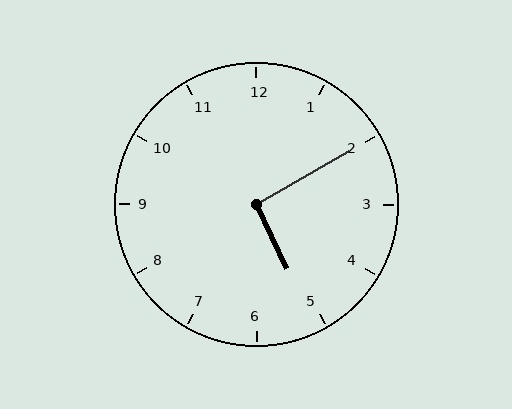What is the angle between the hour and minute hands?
Approximately 95 degrees.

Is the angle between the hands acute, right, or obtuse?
It is right.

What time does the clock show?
5:10.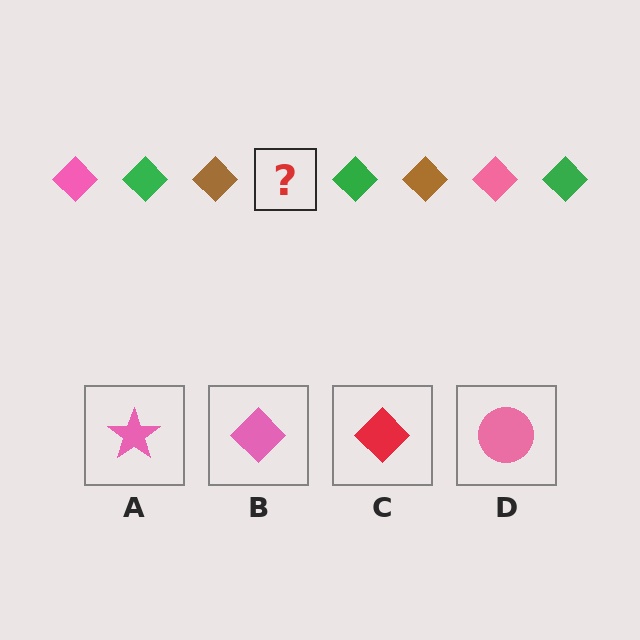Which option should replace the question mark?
Option B.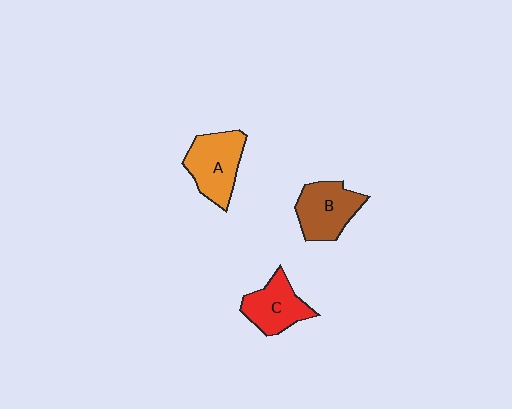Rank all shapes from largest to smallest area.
From largest to smallest: A (orange), B (brown), C (red).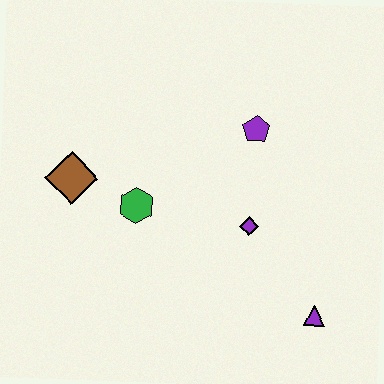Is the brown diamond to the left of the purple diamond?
Yes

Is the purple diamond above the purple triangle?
Yes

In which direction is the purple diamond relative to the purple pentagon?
The purple diamond is below the purple pentagon.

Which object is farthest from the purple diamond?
The brown diamond is farthest from the purple diamond.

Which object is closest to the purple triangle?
The purple diamond is closest to the purple triangle.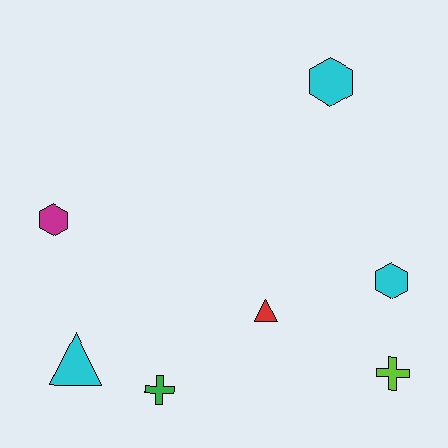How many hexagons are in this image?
There are 3 hexagons.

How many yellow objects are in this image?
There are no yellow objects.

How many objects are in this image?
There are 7 objects.